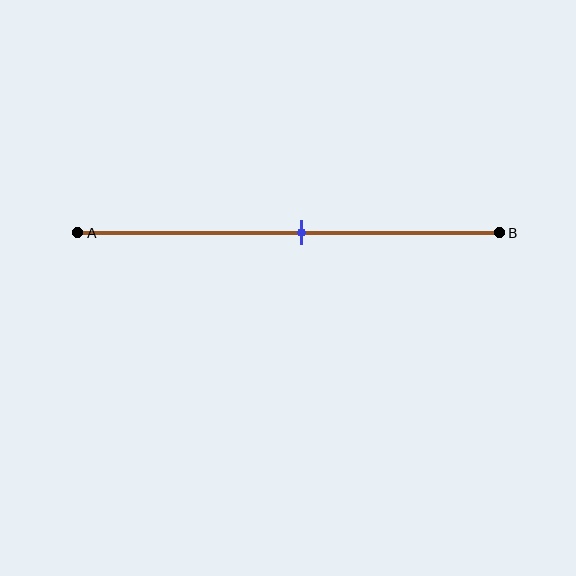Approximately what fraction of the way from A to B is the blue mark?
The blue mark is approximately 55% of the way from A to B.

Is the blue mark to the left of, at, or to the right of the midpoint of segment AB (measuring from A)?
The blue mark is to the right of the midpoint of segment AB.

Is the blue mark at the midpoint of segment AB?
No, the mark is at about 55% from A, not at the 50% midpoint.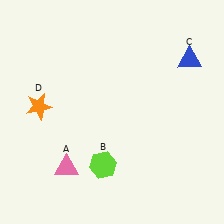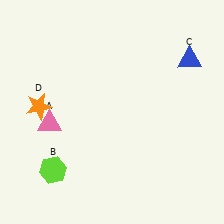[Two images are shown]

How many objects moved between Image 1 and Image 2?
2 objects moved between the two images.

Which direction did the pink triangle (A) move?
The pink triangle (A) moved up.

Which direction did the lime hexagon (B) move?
The lime hexagon (B) moved left.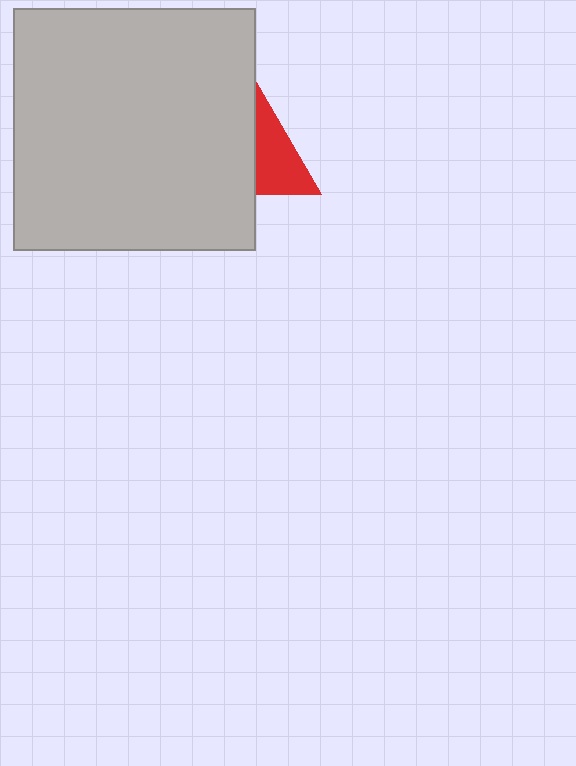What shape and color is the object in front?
The object in front is a light gray square.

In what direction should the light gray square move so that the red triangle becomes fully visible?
The light gray square should move left. That is the shortest direction to clear the overlap and leave the red triangle fully visible.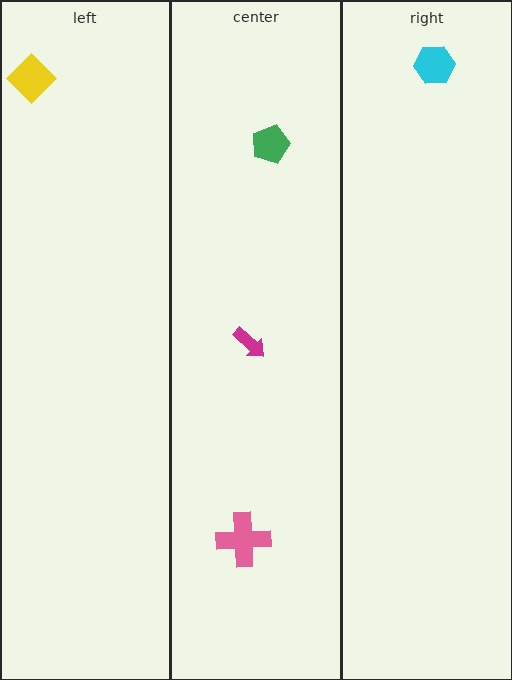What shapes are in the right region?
The cyan hexagon.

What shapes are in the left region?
The yellow diamond.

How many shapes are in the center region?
3.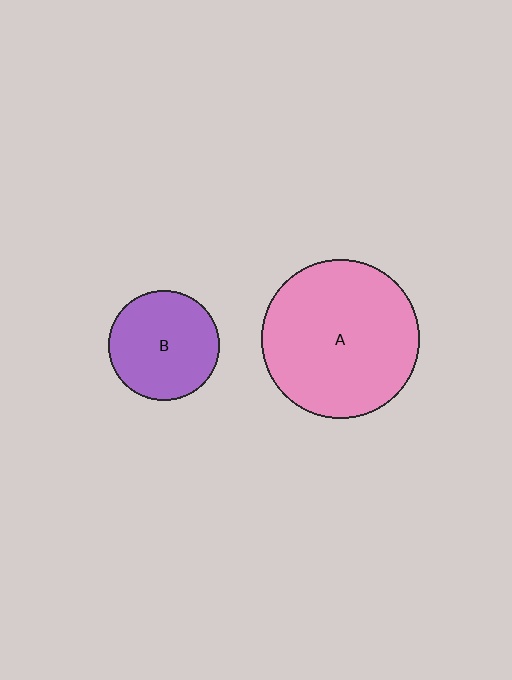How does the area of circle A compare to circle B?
Approximately 2.1 times.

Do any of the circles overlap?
No, none of the circles overlap.